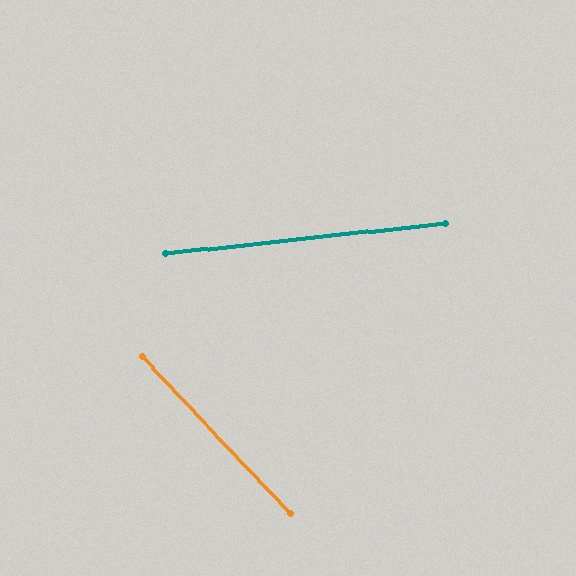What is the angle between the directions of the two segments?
Approximately 53 degrees.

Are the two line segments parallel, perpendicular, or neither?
Neither parallel nor perpendicular — they differ by about 53°.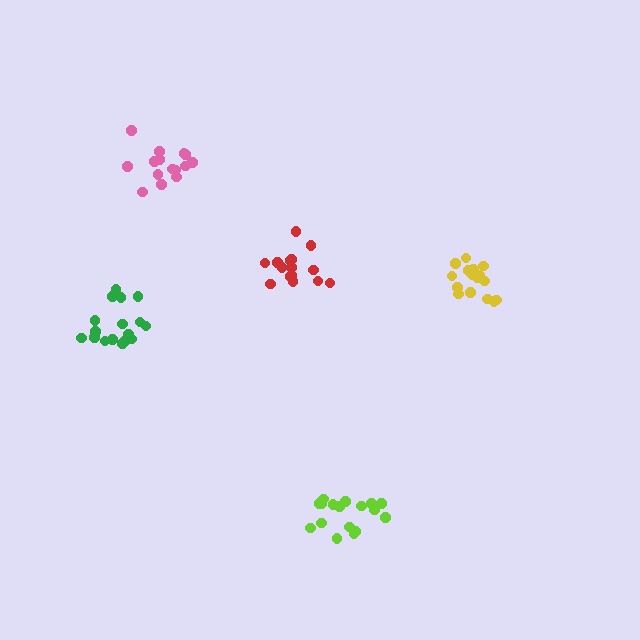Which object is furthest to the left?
The green cluster is leftmost.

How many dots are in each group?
Group 1: 17 dots, Group 2: 15 dots, Group 3: 16 dots, Group 4: 15 dots, Group 5: 17 dots (80 total).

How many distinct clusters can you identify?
There are 5 distinct clusters.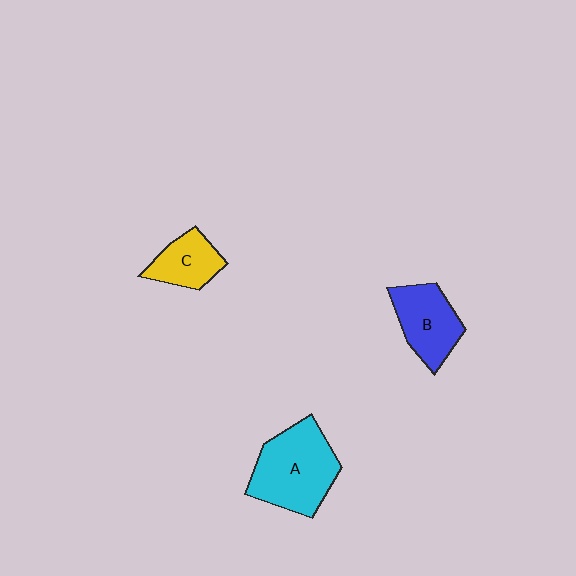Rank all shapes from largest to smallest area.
From largest to smallest: A (cyan), B (blue), C (yellow).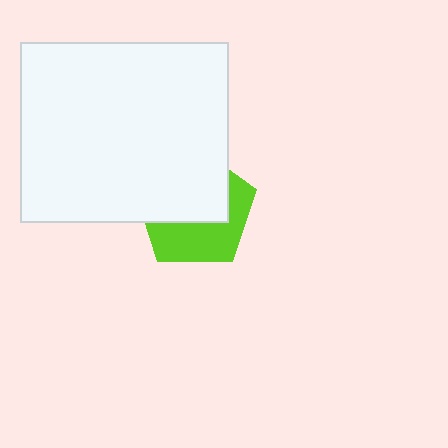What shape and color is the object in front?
The object in front is a white rectangle.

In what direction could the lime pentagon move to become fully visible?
The lime pentagon could move down. That would shift it out from behind the white rectangle entirely.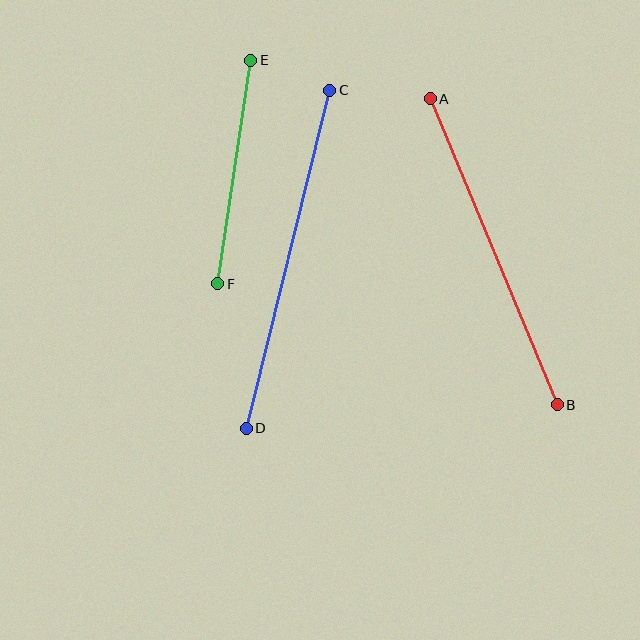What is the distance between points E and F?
The distance is approximately 226 pixels.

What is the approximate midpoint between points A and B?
The midpoint is at approximately (494, 252) pixels.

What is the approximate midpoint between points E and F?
The midpoint is at approximately (234, 172) pixels.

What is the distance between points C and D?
The distance is approximately 348 pixels.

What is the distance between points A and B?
The distance is approximately 331 pixels.